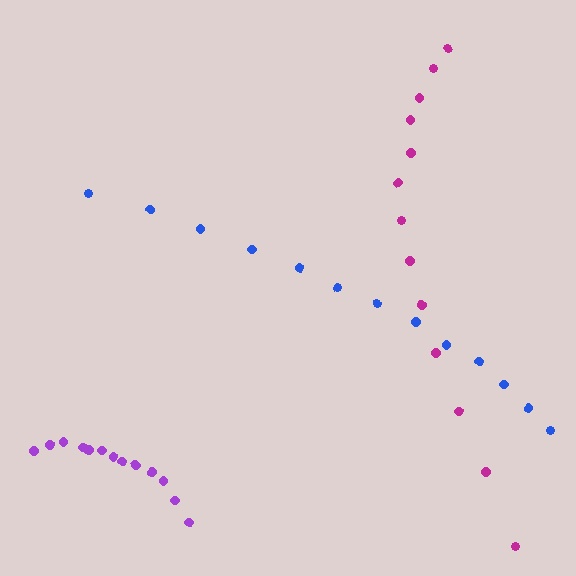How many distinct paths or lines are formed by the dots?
There are 3 distinct paths.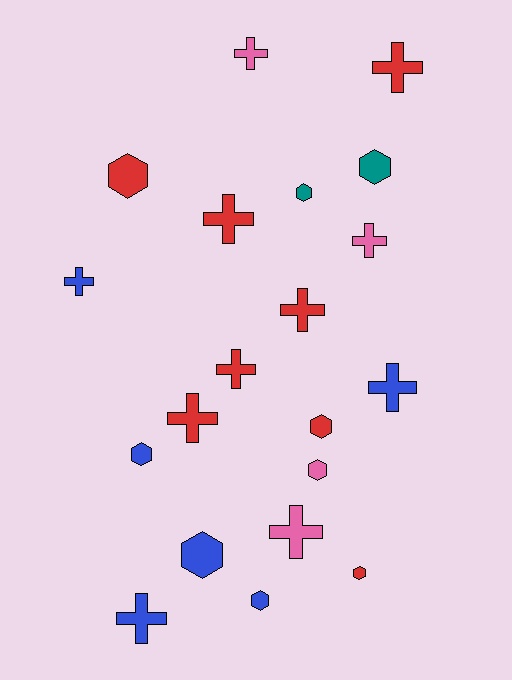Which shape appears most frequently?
Cross, with 11 objects.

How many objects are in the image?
There are 20 objects.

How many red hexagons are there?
There are 3 red hexagons.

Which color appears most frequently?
Red, with 8 objects.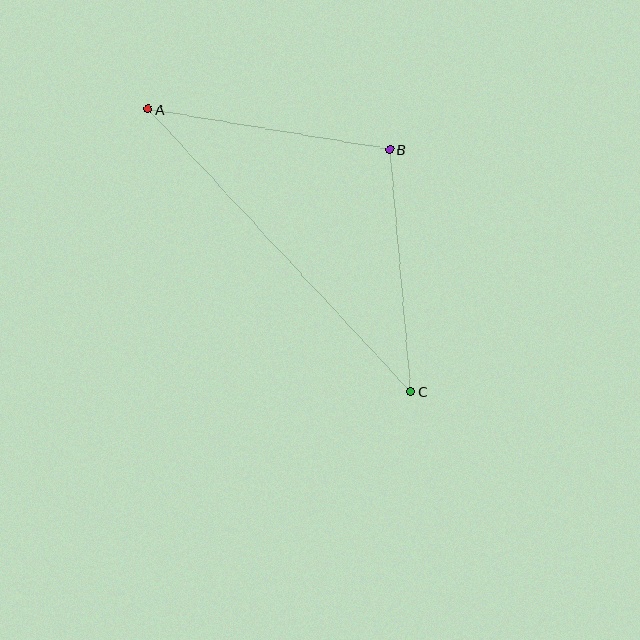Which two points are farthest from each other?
Points A and C are farthest from each other.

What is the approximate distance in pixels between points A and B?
The distance between A and B is approximately 245 pixels.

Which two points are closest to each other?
Points B and C are closest to each other.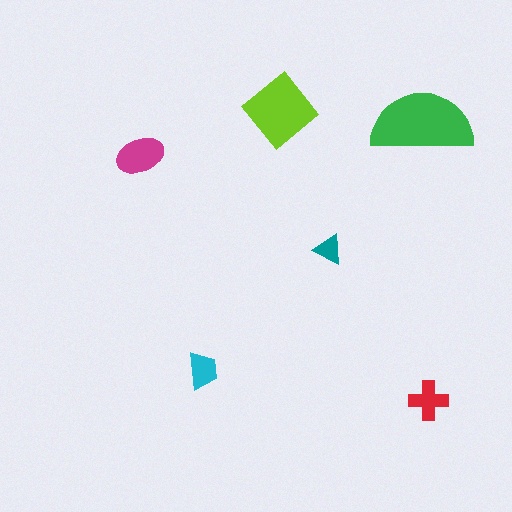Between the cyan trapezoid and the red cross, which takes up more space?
The red cross.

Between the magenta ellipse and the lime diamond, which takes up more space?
The lime diamond.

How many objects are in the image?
There are 6 objects in the image.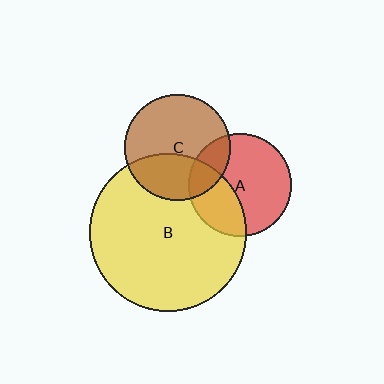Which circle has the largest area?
Circle B (yellow).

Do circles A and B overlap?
Yes.